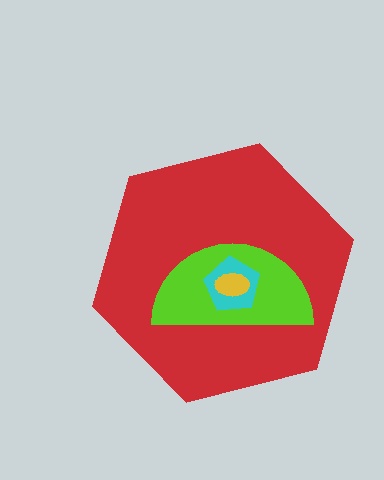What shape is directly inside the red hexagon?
The lime semicircle.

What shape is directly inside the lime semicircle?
The cyan pentagon.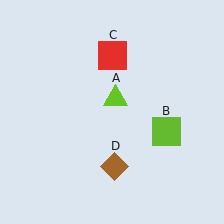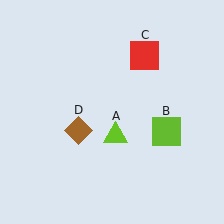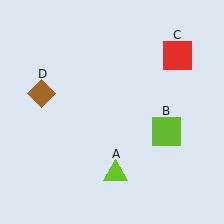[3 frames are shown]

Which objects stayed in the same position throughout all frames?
Lime square (object B) remained stationary.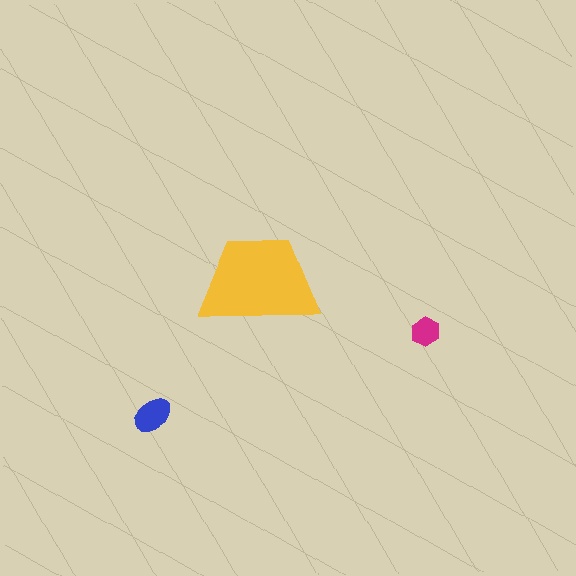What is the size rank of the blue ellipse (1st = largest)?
2nd.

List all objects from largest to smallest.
The yellow trapezoid, the blue ellipse, the magenta hexagon.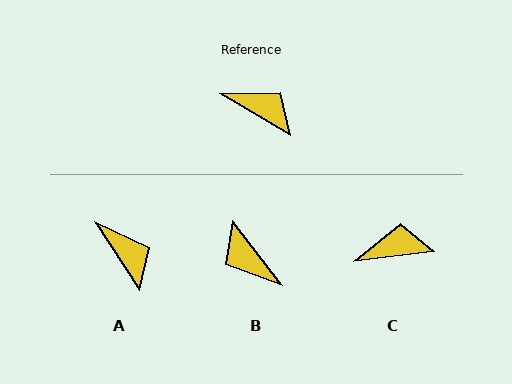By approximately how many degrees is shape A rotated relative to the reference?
Approximately 26 degrees clockwise.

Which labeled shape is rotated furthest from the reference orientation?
B, about 158 degrees away.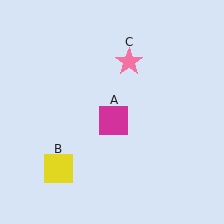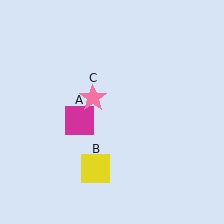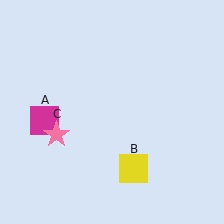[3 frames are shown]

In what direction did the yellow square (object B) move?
The yellow square (object B) moved right.